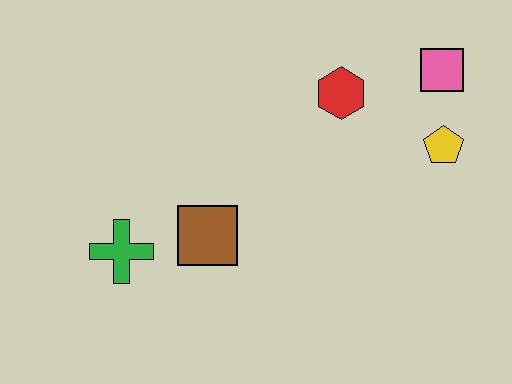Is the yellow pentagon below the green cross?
No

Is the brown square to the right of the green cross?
Yes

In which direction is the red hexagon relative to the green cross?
The red hexagon is to the right of the green cross.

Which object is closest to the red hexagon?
The pink square is closest to the red hexagon.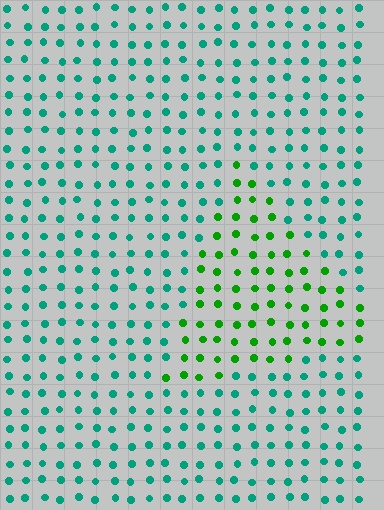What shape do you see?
I see a triangle.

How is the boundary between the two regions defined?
The boundary is defined purely by a slight shift in hue (about 47 degrees). Spacing, size, and orientation are identical on both sides.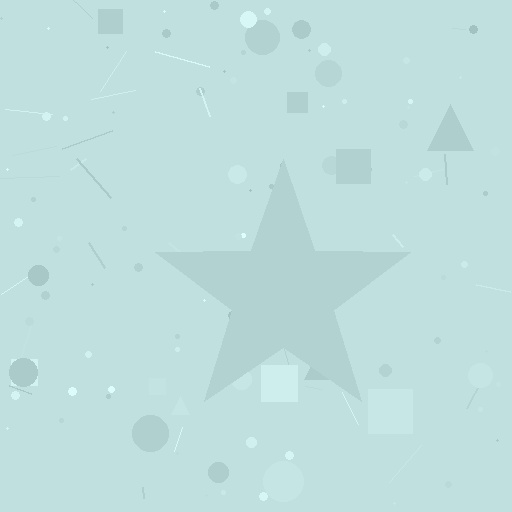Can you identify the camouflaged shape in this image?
The camouflaged shape is a star.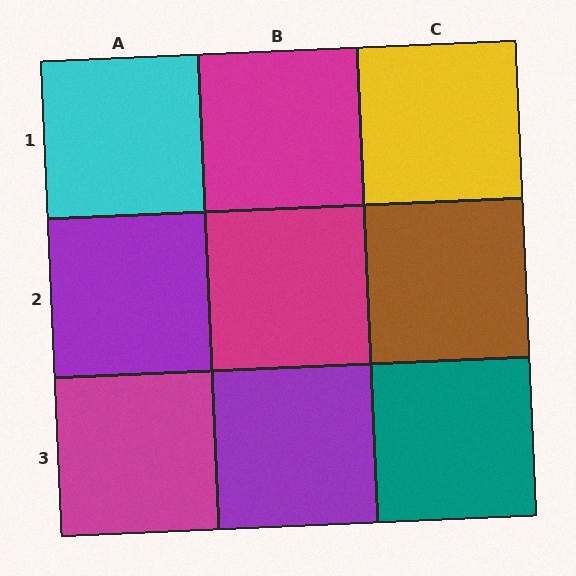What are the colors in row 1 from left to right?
Cyan, magenta, yellow.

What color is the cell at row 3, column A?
Magenta.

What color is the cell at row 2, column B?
Magenta.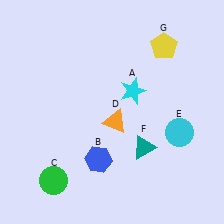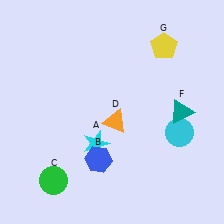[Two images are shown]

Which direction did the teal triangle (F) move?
The teal triangle (F) moved right.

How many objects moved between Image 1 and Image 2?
2 objects moved between the two images.